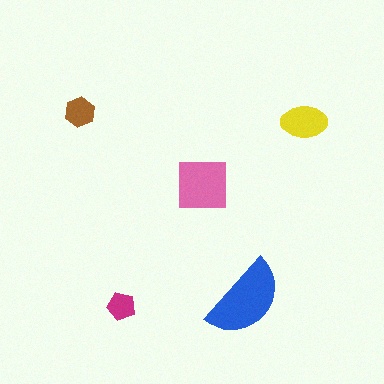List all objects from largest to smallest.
The blue semicircle, the pink square, the yellow ellipse, the brown hexagon, the magenta pentagon.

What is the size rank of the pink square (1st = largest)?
2nd.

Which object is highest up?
The brown hexagon is topmost.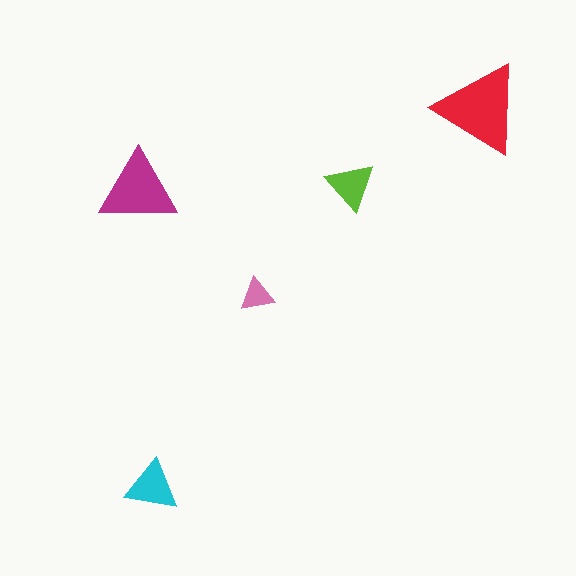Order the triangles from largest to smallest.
the red one, the magenta one, the cyan one, the lime one, the pink one.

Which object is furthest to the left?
The magenta triangle is leftmost.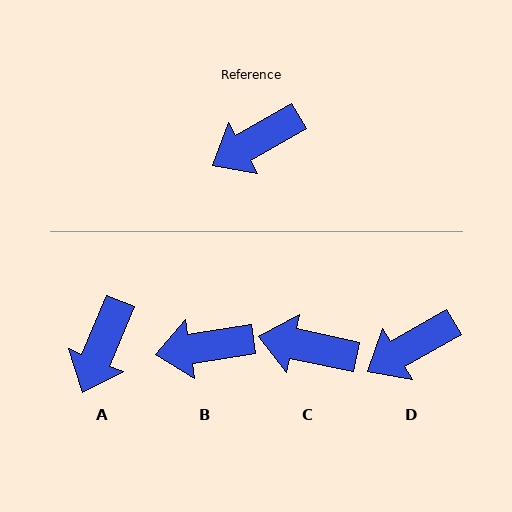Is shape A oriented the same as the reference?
No, it is off by about 38 degrees.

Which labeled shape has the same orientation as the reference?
D.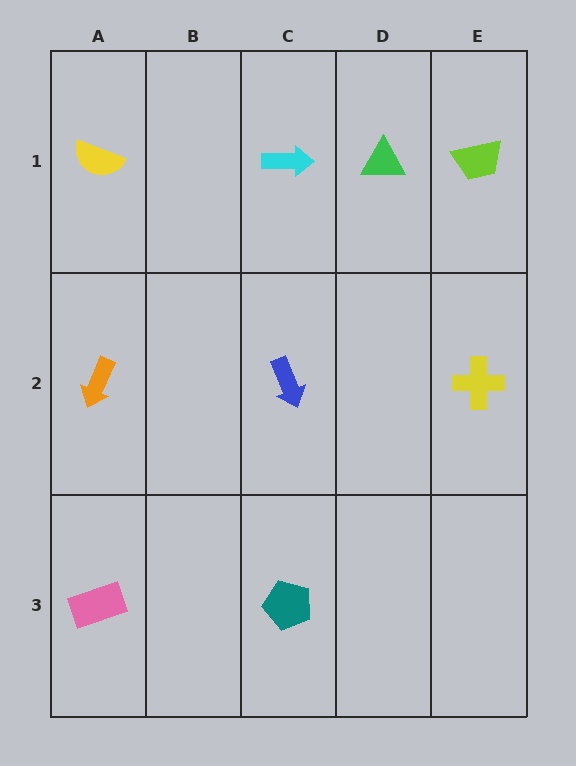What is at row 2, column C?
A blue arrow.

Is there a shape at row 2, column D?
No, that cell is empty.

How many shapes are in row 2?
3 shapes.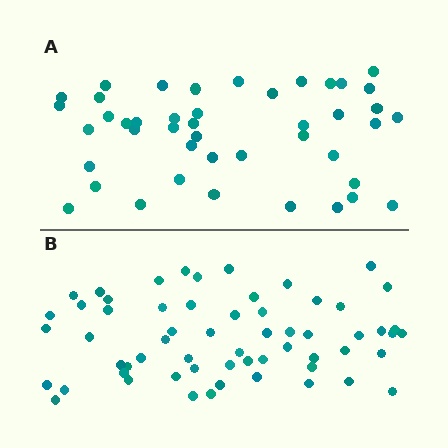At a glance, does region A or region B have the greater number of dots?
Region B (the bottom region) has more dots.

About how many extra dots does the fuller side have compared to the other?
Region B has approximately 15 more dots than region A.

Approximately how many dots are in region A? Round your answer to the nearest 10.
About 40 dots. (The exact count is 44, which rounds to 40.)